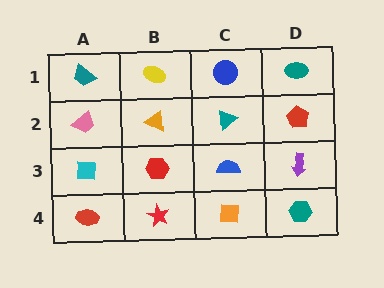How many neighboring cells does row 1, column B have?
3.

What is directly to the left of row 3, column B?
A cyan square.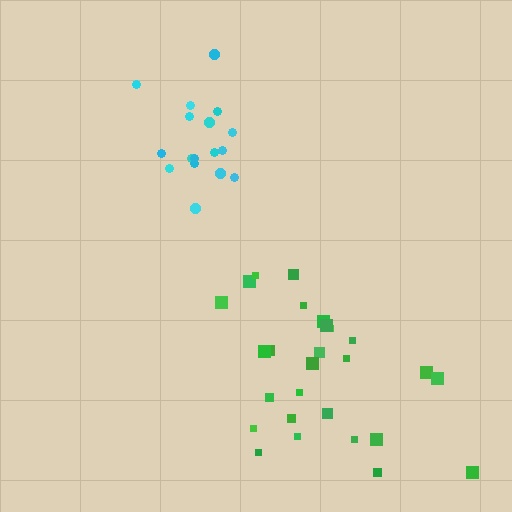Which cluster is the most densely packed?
Cyan.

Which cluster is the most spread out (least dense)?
Green.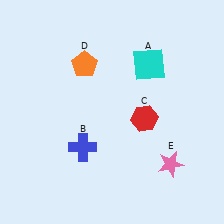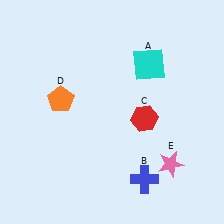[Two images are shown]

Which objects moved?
The objects that moved are: the blue cross (B), the orange pentagon (D).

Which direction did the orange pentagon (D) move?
The orange pentagon (D) moved down.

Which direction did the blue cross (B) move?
The blue cross (B) moved right.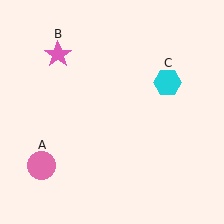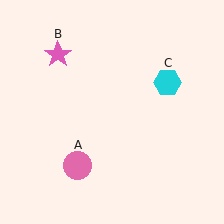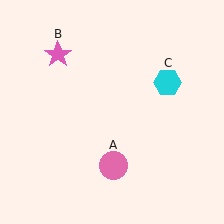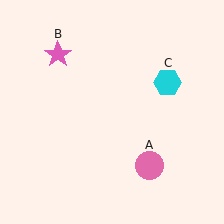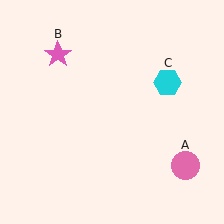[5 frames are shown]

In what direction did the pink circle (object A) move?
The pink circle (object A) moved right.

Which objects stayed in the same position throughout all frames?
Pink star (object B) and cyan hexagon (object C) remained stationary.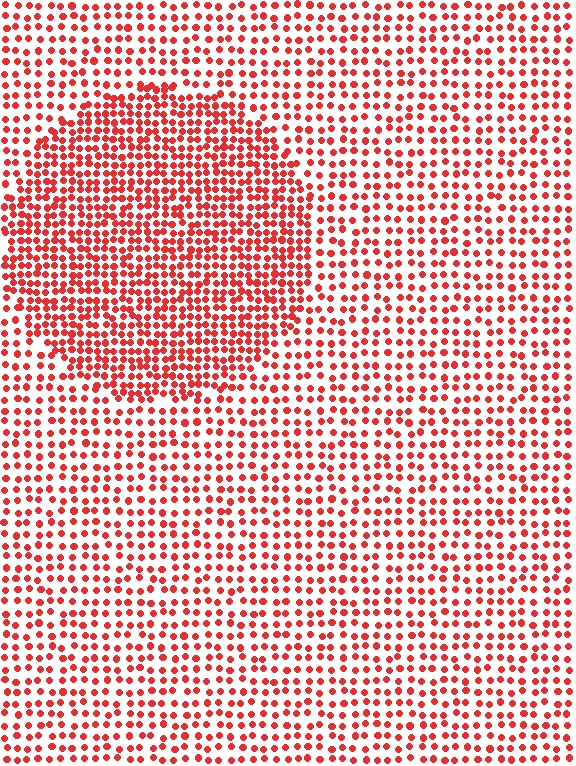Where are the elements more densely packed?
The elements are more densely packed inside the circle boundary.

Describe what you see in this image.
The image contains small red elements arranged at two different densities. A circle-shaped region is visible where the elements are more densely packed than the surrounding area.